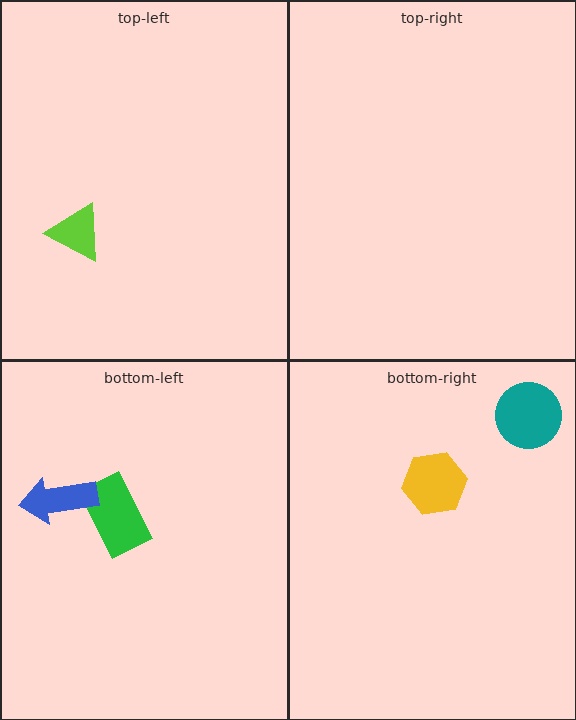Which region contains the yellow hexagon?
The bottom-right region.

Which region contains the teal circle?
The bottom-right region.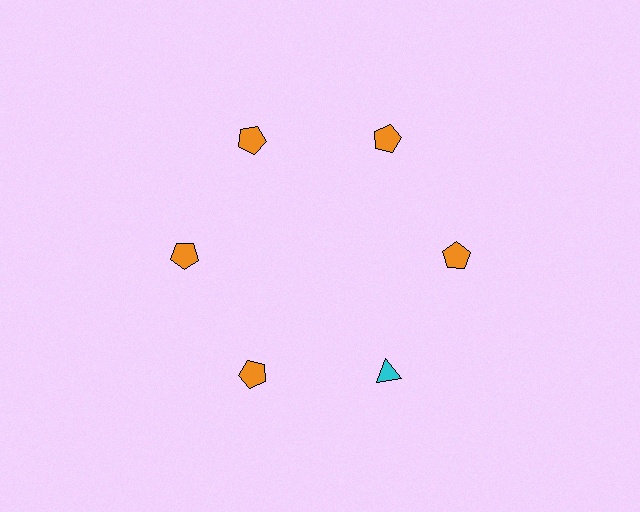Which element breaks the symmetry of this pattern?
The cyan triangle at roughly the 5 o'clock position breaks the symmetry. All other shapes are orange pentagons.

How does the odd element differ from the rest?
It differs in both color (cyan instead of orange) and shape (triangle instead of pentagon).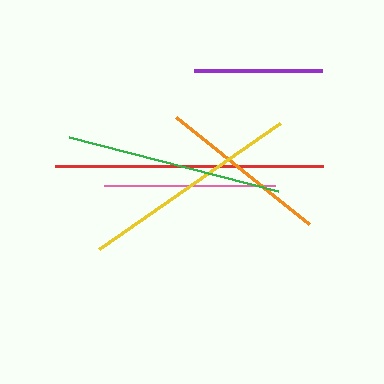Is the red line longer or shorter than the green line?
The red line is longer than the green line.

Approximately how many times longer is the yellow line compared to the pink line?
The yellow line is approximately 1.3 times the length of the pink line.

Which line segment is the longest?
The red line is the longest at approximately 268 pixels.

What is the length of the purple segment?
The purple segment is approximately 128 pixels long.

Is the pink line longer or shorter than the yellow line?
The yellow line is longer than the pink line.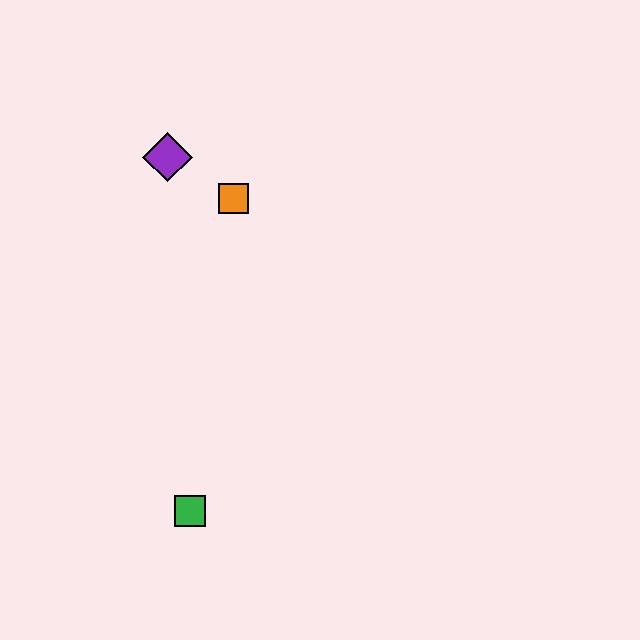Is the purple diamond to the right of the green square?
No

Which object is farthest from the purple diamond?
The green square is farthest from the purple diamond.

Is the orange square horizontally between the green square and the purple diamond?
No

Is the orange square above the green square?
Yes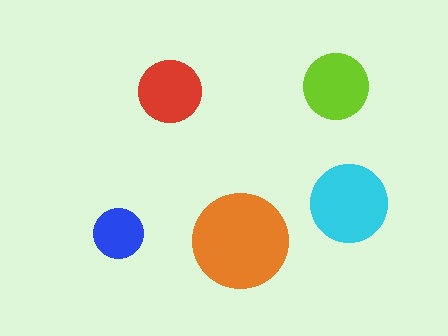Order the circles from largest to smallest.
the orange one, the cyan one, the lime one, the red one, the blue one.